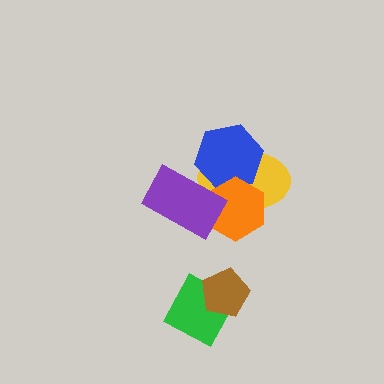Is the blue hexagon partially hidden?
Yes, it is partially covered by another shape.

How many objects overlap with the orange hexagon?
3 objects overlap with the orange hexagon.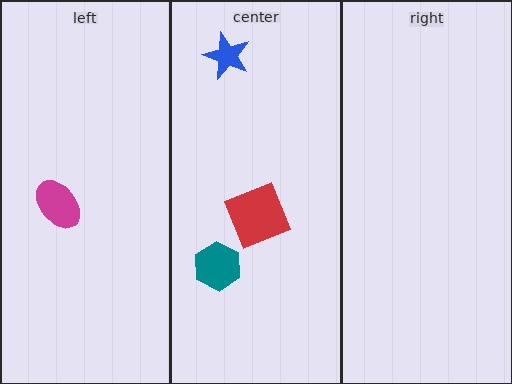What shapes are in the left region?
The magenta ellipse.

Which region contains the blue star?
The center region.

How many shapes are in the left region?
1.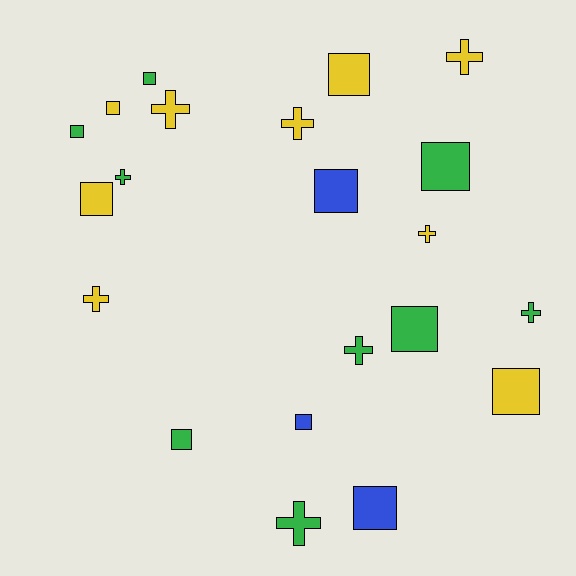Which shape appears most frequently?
Square, with 12 objects.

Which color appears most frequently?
Yellow, with 9 objects.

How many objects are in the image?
There are 21 objects.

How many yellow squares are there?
There are 4 yellow squares.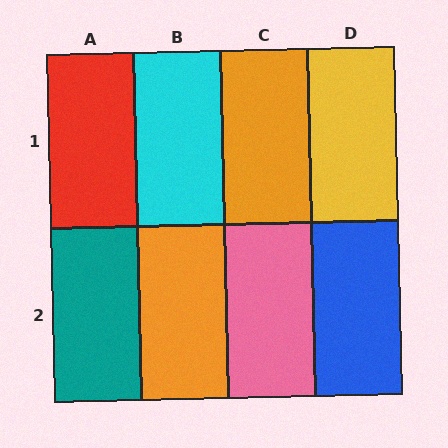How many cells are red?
1 cell is red.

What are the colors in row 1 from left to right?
Red, cyan, orange, yellow.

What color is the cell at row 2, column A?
Teal.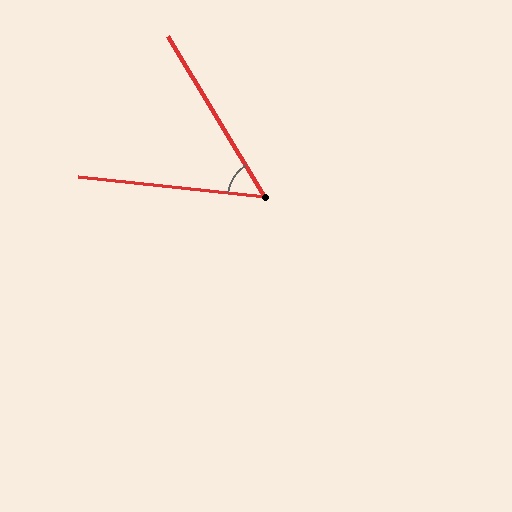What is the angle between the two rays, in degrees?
Approximately 53 degrees.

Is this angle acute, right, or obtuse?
It is acute.